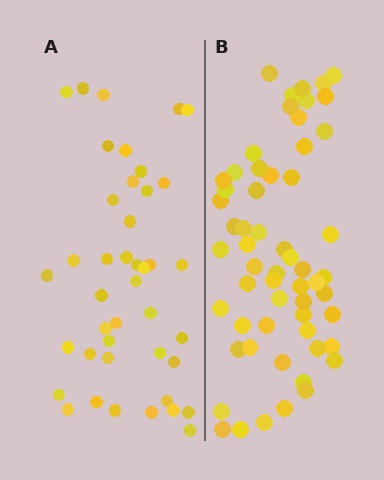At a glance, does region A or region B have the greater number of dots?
Region B (the right region) has more dots.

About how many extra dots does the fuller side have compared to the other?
Region B has approximately 15 more dots than region A.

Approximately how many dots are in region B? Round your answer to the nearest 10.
About 60 dots. (The exact count is 58, which rounds to 60.)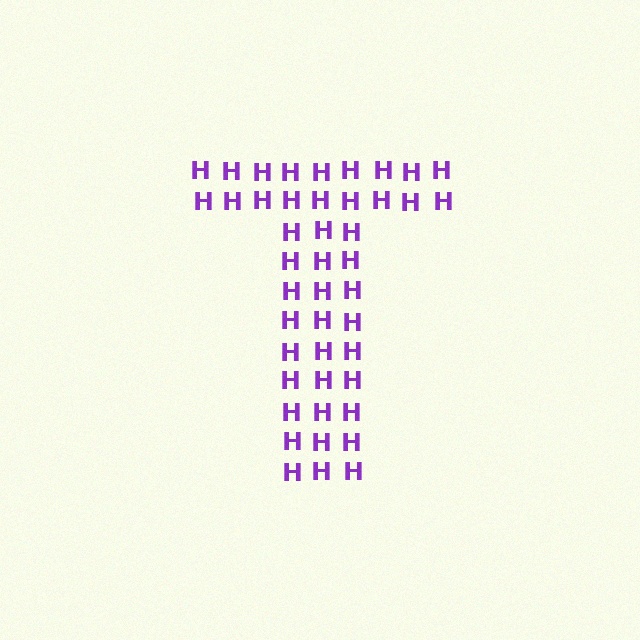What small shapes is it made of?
It is made of small letter H's.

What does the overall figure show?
The overall figure shows the letter T.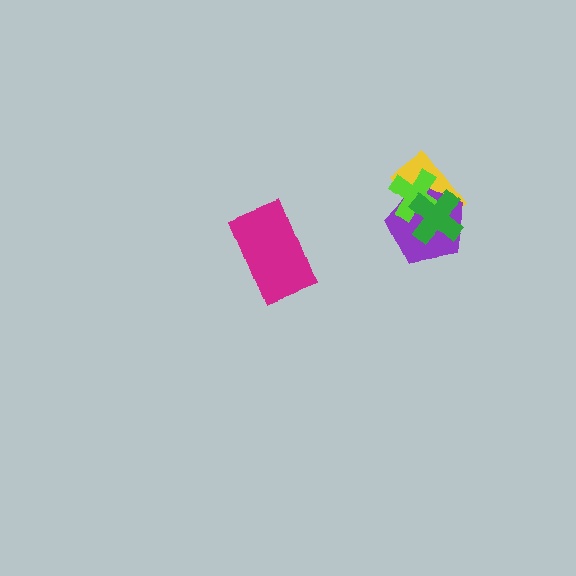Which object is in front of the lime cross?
The green cross is in front of the lime cross.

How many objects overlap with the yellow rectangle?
3 objects overlap with the yellow rectangle.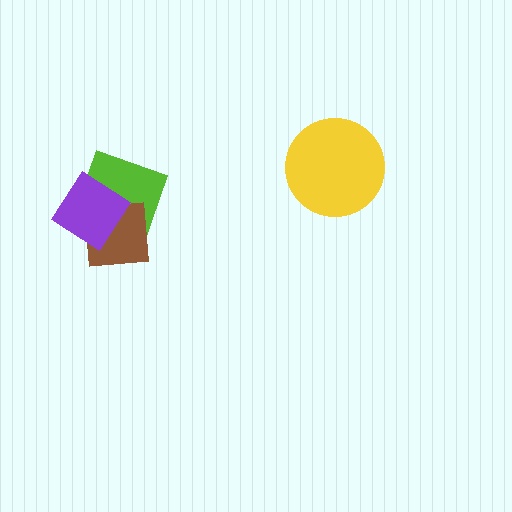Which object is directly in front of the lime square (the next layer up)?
The brown square is directly in front of the lime square.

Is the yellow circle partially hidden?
No, no other shape covers it.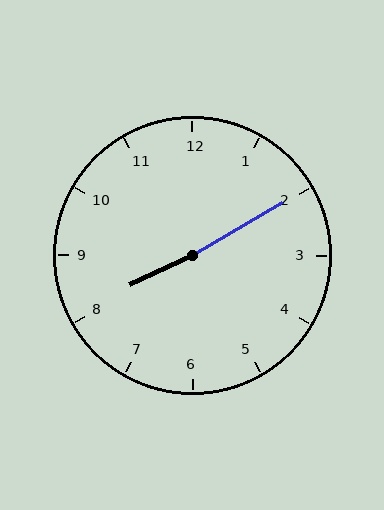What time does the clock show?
8:10.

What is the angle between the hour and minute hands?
Approximately 175 degrees.